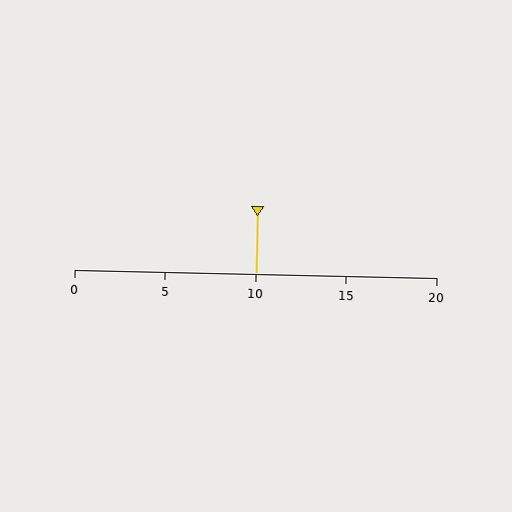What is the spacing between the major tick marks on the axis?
The major ticks are spaced 5 apart.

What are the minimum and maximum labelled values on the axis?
The axis runs from 0 to 20.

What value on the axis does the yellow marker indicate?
The marker indicates approximately 10.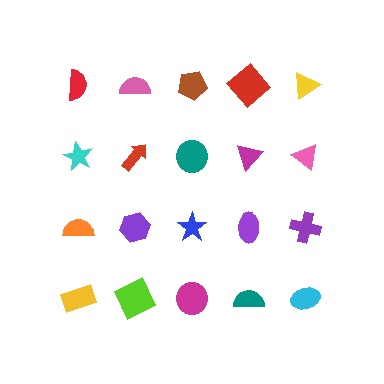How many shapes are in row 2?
5 shapes.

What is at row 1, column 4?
A red diamond.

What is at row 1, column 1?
A red semicircle.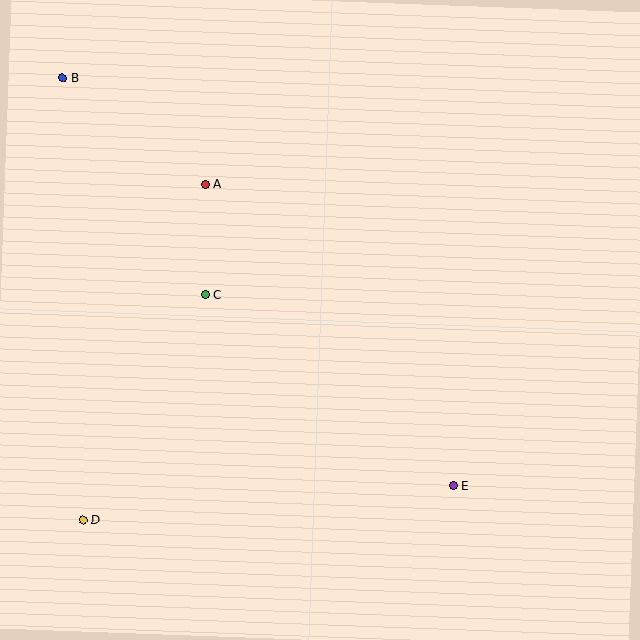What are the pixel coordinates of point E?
Point E is at (453, 486).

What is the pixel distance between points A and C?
The distance between A and C is 110 pixels.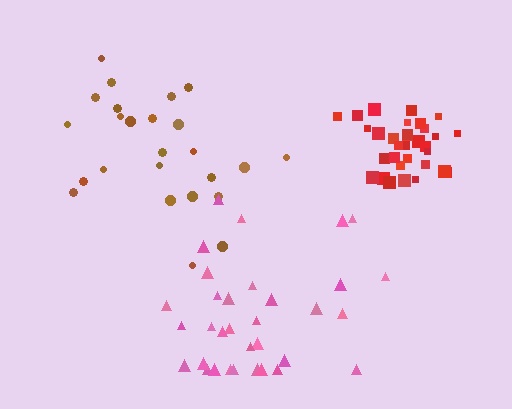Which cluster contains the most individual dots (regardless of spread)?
Pink (33).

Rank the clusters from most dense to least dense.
red, pink, brown.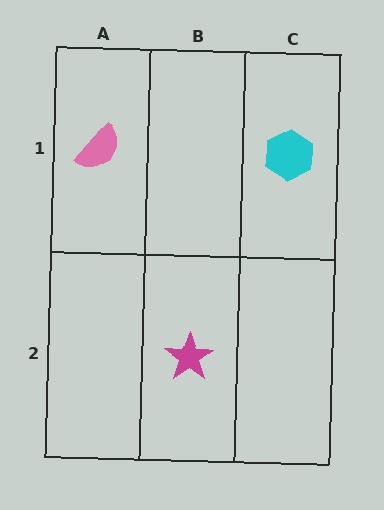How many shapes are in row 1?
2 shapes.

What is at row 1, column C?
A cyan hexagon.